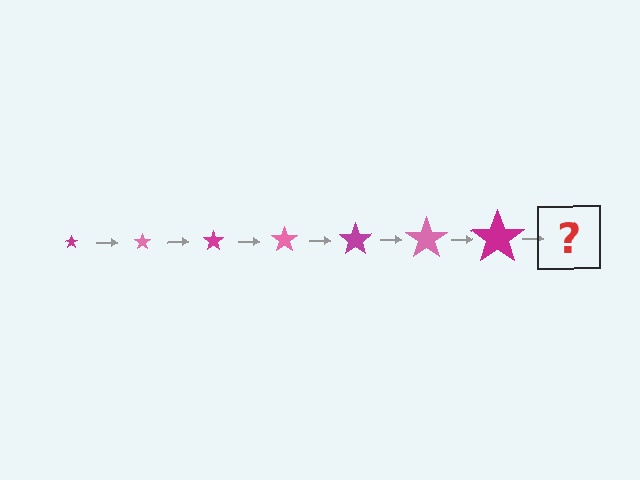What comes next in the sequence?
The next element should be a pink star, larger than the previous one.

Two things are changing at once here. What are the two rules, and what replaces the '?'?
The two rules are that the star grows larger each step and the color cycles through magenta and pink. The '?' should be a pink star, larger than the previous one.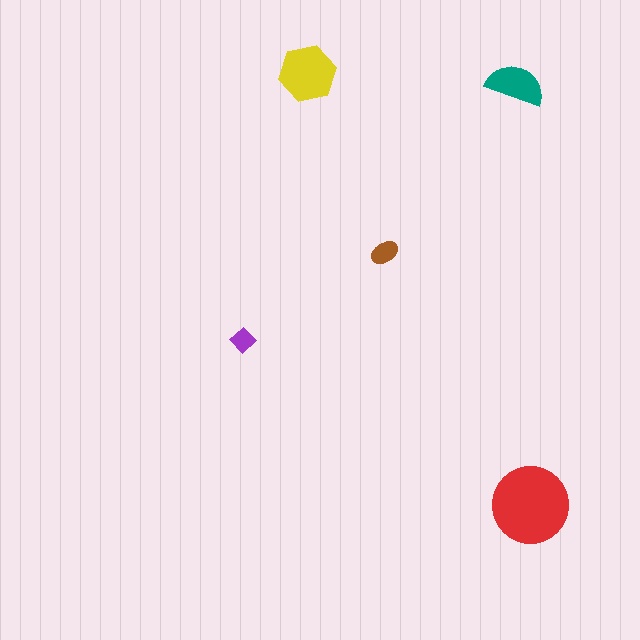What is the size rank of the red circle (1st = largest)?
1st.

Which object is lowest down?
The red circle is bottommost.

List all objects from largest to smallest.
The red circle, the yellow hexagon, the teal semicircle, the brown ellipse, the purple diamond.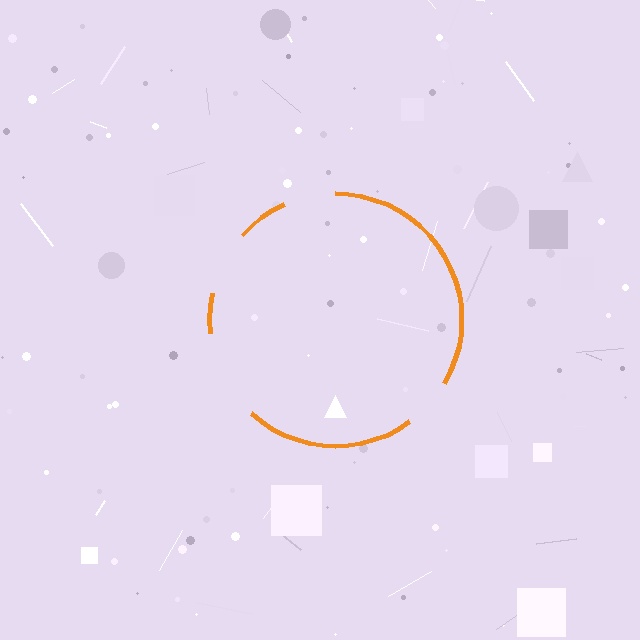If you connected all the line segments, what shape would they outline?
They would outline a circle.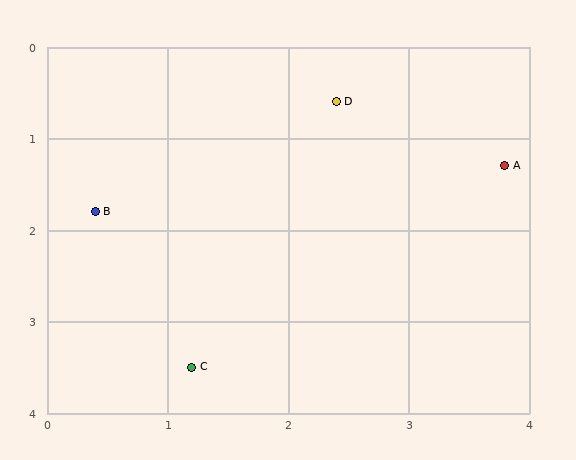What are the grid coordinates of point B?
Point B is at approximately (0.4, 1.8).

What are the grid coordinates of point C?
Point C is at approximately (1.2, 3.5).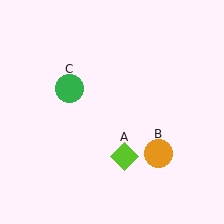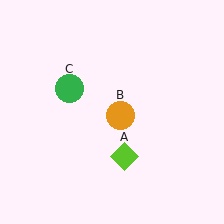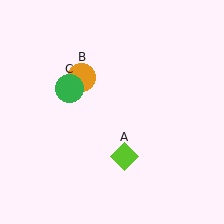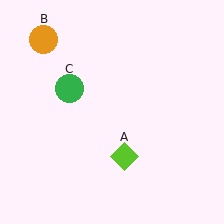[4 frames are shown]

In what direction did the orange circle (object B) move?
The orange circle (object B) moved up and to the left.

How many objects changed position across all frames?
1 object changed position: orange circle (object B).